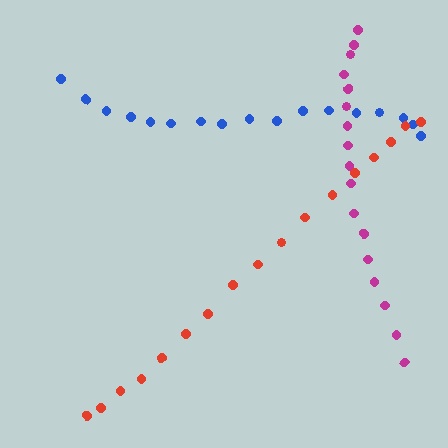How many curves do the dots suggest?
There are 3 distinct paths.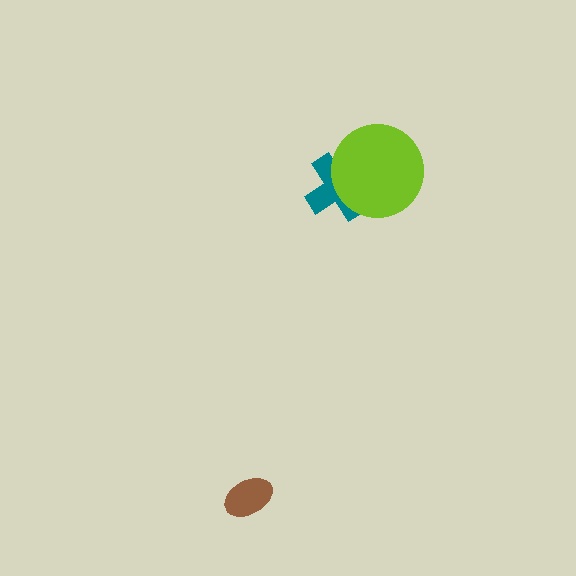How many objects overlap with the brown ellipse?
0 objects overlap with the brown ellipse.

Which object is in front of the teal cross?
The lime circle is in front of the teal cross.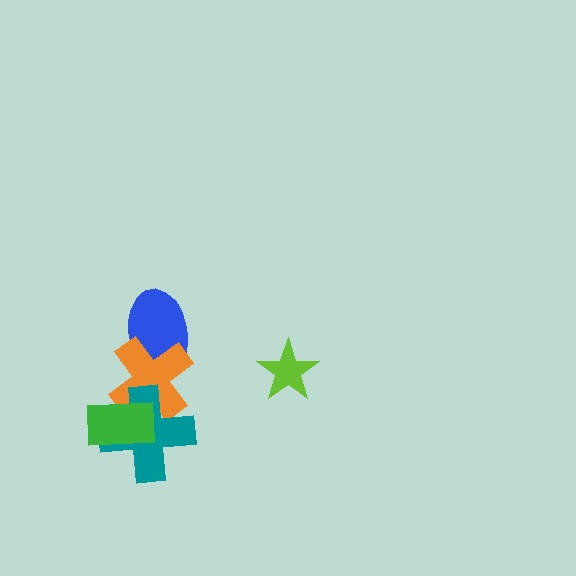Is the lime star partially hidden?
No, no other shape covers it.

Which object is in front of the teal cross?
The green rectangle is in front of the teal cross.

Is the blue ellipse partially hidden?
Yes, it is partially covered by another shape.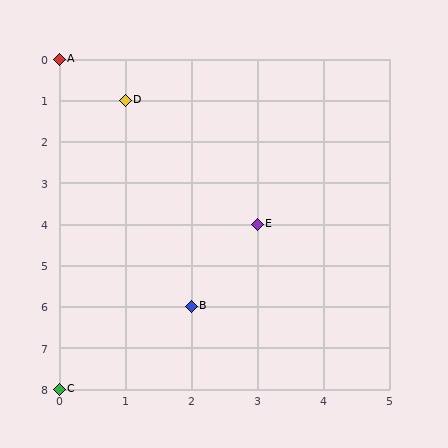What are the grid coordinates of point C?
Point C is at grid coordinates (0, 8).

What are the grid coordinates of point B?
Point B is at grid coordinates (2, 6).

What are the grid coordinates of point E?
Point E is at grid coordinates (3, 4).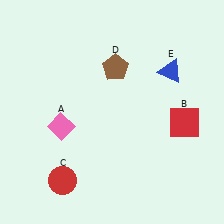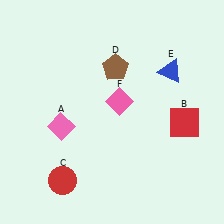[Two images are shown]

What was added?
A pink diamond (F) was added in Image 2.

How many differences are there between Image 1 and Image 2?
There is 1 difference between the two images.